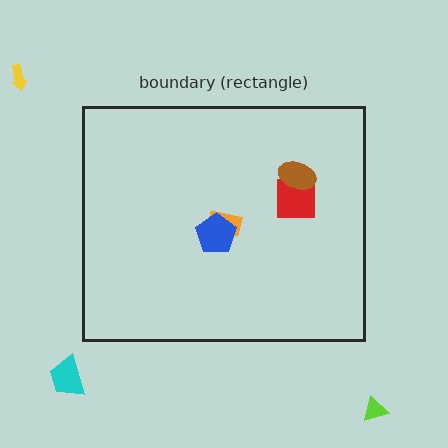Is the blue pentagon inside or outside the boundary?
Inside.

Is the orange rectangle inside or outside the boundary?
Inside.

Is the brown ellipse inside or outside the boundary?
Inside.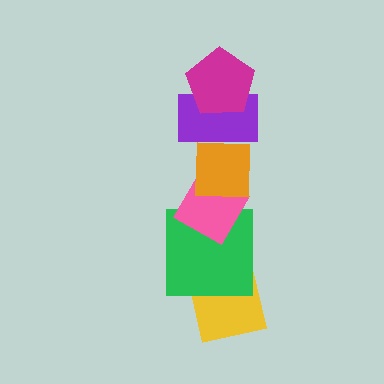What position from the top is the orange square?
The orange square is 3rd from the top.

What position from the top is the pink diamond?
The pink diamond is 4th from the top.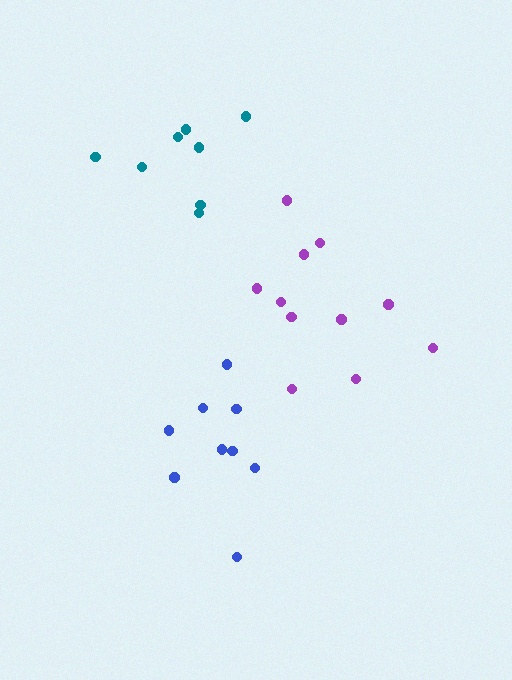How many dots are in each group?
Group 1: 9 dots, Group 2: 8 dots, Group 3: 11 dots (28 total).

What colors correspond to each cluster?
The clusters are colored: blue, teal, purple.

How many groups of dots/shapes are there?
There are 3 groups.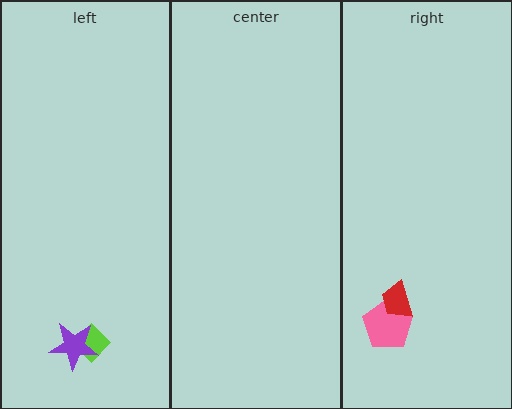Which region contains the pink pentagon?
The right region.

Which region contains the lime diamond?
The left region.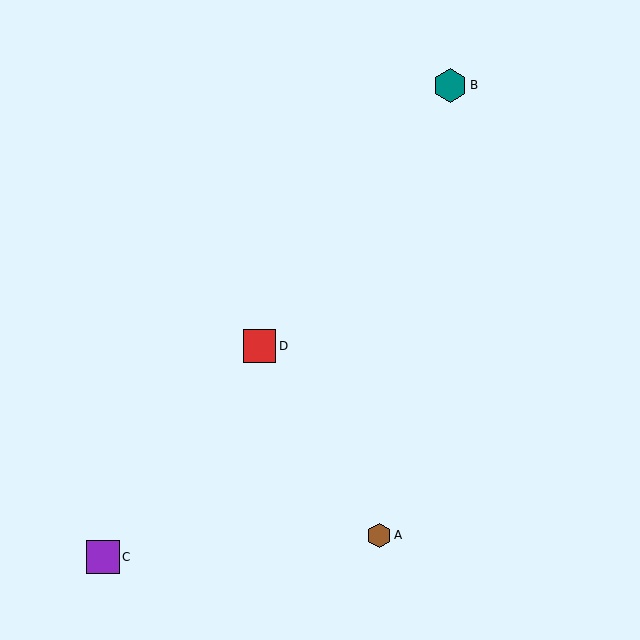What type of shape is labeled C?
Shape C is a purple square.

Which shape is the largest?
The teal hexagon (labeled B) is the largest.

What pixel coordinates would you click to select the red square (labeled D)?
Click at (260, 346) to select the red square D.